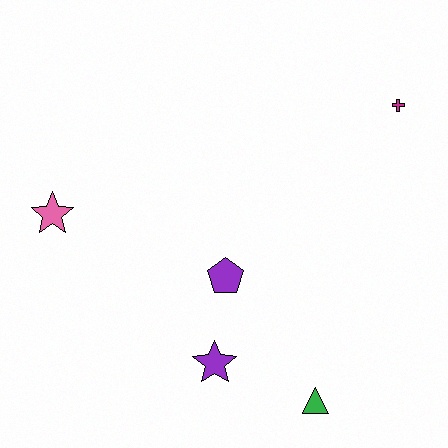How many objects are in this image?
There are 5 objects.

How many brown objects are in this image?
There are no brown objects.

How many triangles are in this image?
There is 1 triangle.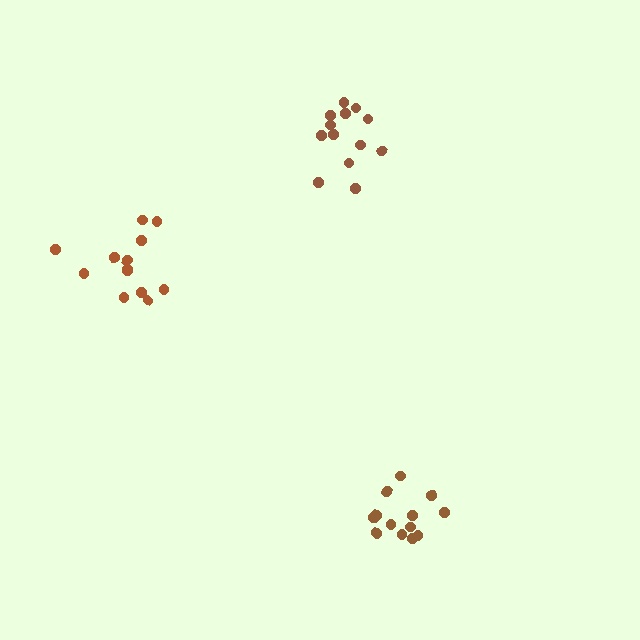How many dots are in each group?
Group 1: 13 dots, Group 2: 13 dots, Group 3: 13 dots (39 total).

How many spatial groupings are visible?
There are 3 spatial groupings.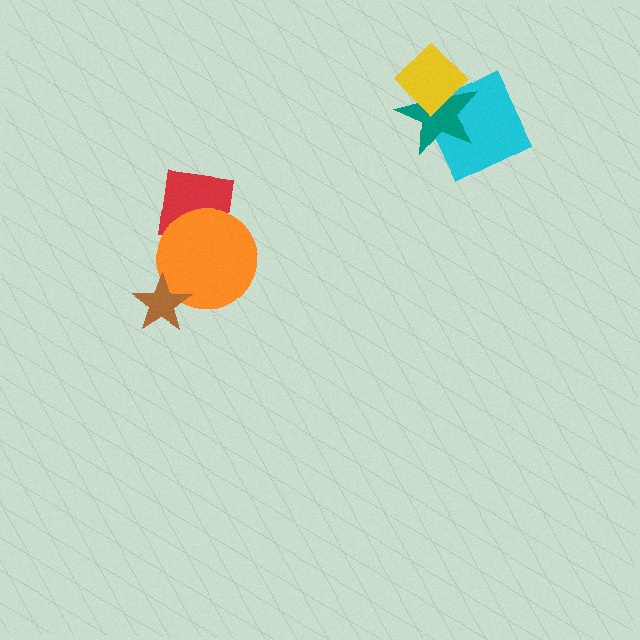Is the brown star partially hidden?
No, no other shape covers it.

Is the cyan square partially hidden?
Yes, it is partially covered by another shape.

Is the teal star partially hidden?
Yes, it is partially covered by another shape.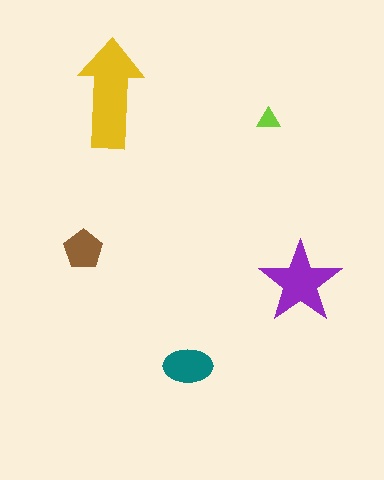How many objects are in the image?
There are 5 objects in the image.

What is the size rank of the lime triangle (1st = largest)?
5th.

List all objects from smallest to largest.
The lime triangle, the brown pentagon, the teal ellipse, the purple star, the yellow arrow.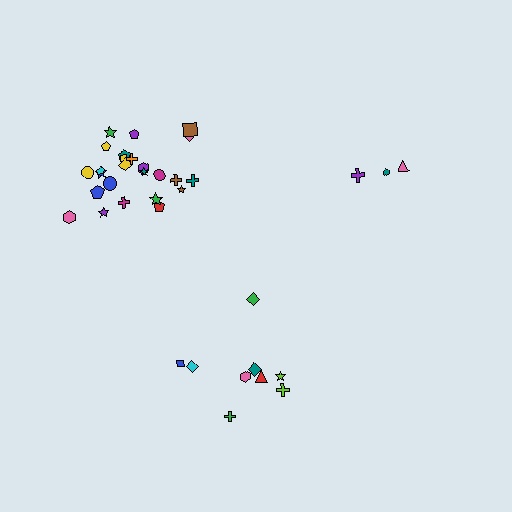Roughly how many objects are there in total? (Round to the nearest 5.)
Roughly 40 objects in total.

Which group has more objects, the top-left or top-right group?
The top-left group.